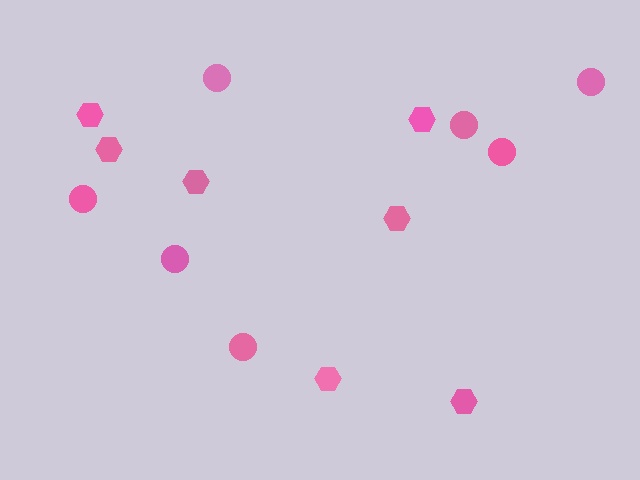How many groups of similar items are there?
There are 2 groups: one group of circles (7) and one group of hexagons (7).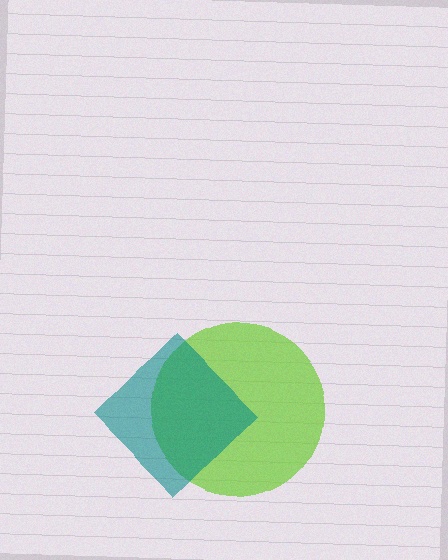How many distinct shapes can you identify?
There are 2 distinct shapes: a lime circle, a teal diamond.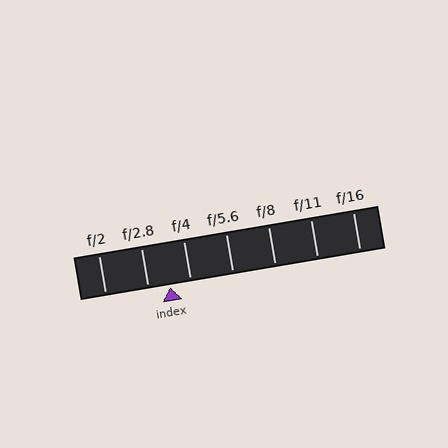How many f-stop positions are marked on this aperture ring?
There are 7 f-stop positions marked.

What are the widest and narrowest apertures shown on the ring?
The widest aperture shown is f/2 and the narrowest is f/16.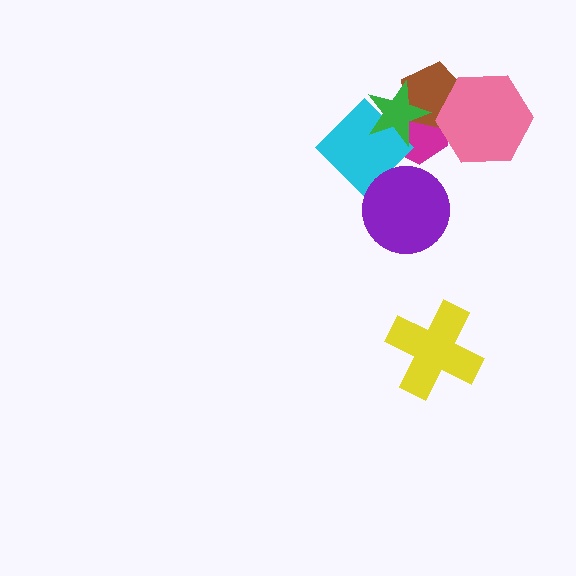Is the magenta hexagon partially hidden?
Yes, it is partially covered by another shape.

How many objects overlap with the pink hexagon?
2 objects overlap with the pink hexagon.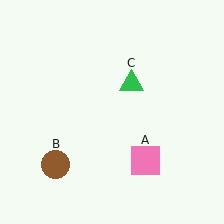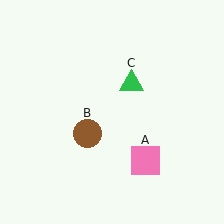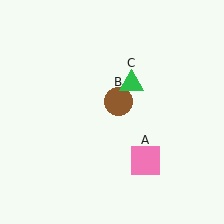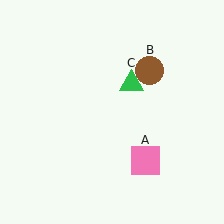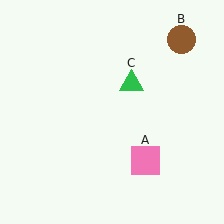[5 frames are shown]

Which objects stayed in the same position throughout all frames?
Pink square (object A) and green triangle (object C) remained stationary.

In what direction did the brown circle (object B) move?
The brown circle (object B) moved up and to the right.